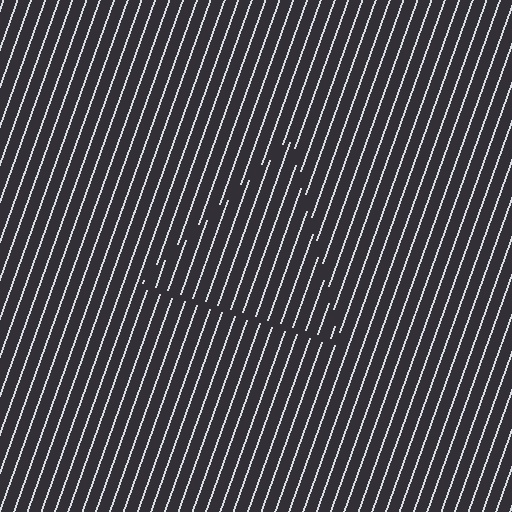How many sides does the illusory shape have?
3 sides — the line-ends trace a triangle.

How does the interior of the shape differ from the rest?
The interior of the shape contains the same grating, shifted by half a period — the contour is defined by the phase discontinuity where line-ends from the inner and outer gratings abut.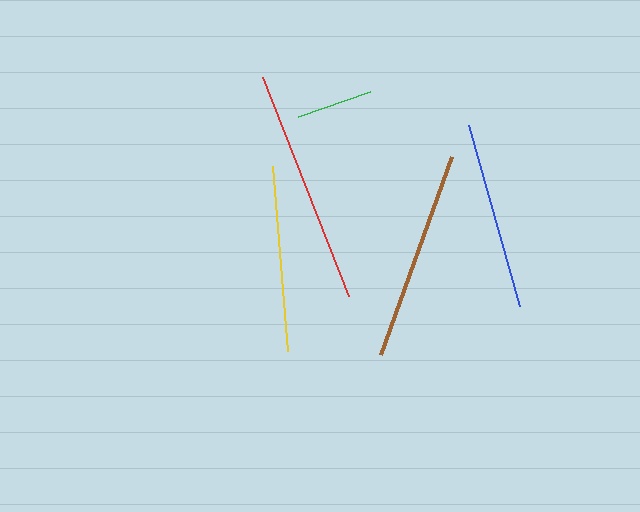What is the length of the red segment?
The red segment is approximately 235 pixels long.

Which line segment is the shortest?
The green line is the shortest at approximately 77 pixels.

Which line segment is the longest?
The red line is the longest at approximately 235 pixels.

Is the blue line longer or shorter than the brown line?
The brown line is longer than the blue line.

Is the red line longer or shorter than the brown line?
The red line is longer than the brown line.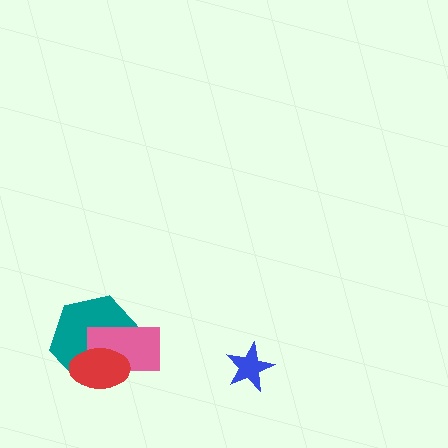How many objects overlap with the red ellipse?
2 objects overlap with the red ellipse.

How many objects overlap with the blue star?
0 objects overlap with the blue star.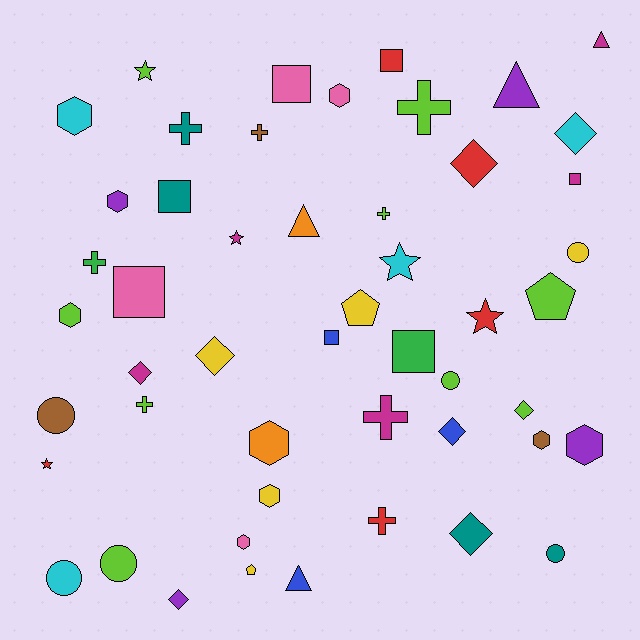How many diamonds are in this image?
There are 8 diamonds.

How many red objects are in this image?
There are 5 red objects.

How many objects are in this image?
There are 50 objects.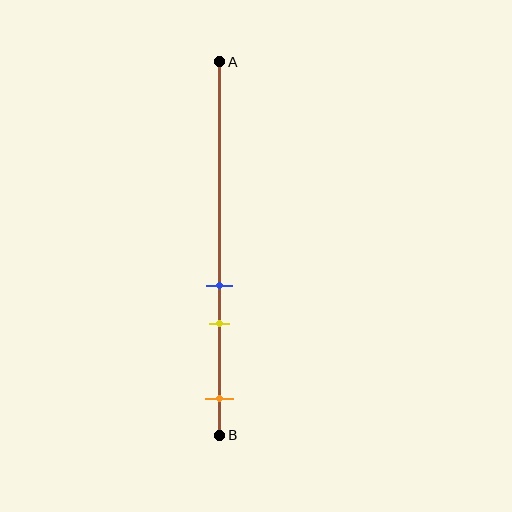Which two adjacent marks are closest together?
The blue and yellow marks are the closest adjacent pair.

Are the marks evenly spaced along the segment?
No, the marks are not evenly spaced.